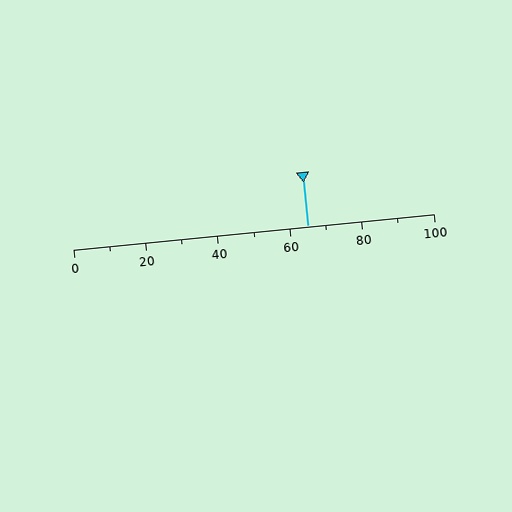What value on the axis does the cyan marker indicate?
The marker indicates approximately 65.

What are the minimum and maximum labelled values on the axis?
The axis runs from 0 to 100.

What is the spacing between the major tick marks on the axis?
The major ticks are spaced 20 apart.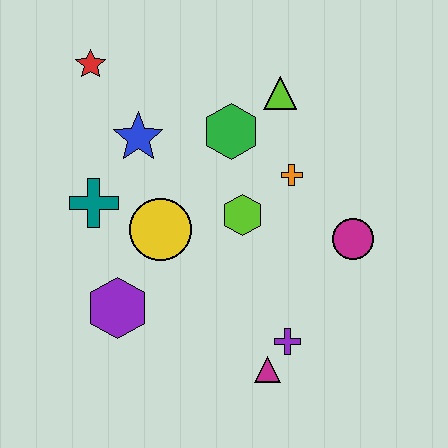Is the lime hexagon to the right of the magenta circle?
No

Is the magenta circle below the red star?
Yes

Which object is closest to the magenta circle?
The orange cross is closest to the magenta circle.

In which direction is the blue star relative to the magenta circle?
The blue star is to the left of the magenta circle.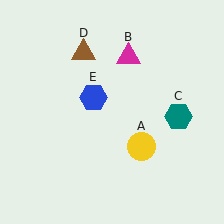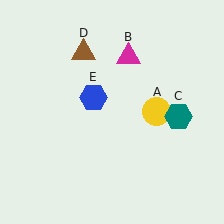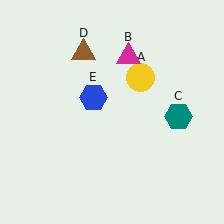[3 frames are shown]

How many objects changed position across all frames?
1 object changed position: yellow circle (object A).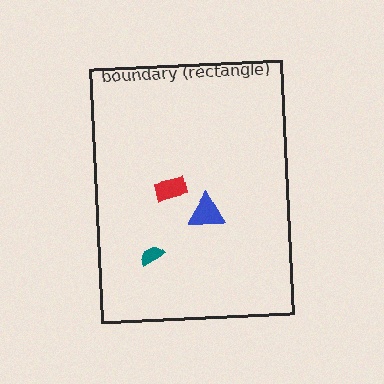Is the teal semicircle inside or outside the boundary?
Inside.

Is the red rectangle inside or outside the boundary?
Inside.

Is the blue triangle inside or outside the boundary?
Inside.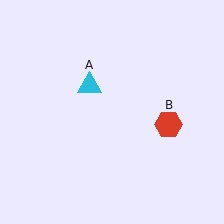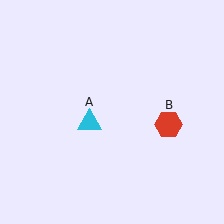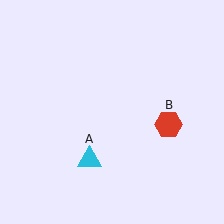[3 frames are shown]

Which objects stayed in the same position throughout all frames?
Red hexagon (object B) remained stationary.